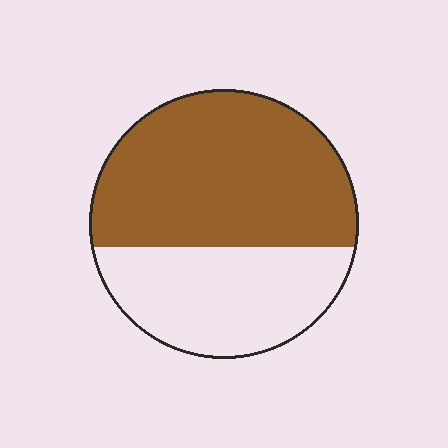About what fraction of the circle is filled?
About three fifths (3/5).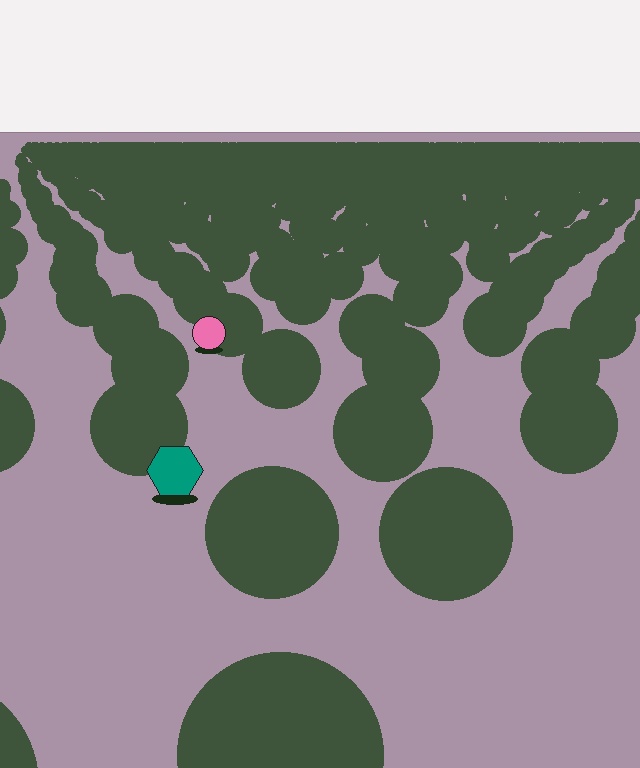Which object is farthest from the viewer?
The pink circle is farthest from the viewer. It appears smaller and the ground texture around it is denser.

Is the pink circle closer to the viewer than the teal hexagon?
No. The teal hexagon is closer — you can tell from the texture gradient: the ground texture is coarser near it.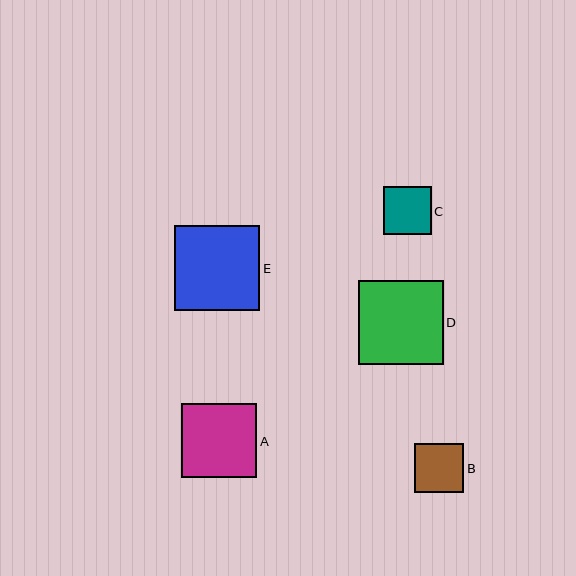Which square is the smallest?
Square C is the smallest with a size of approximately 48 pixels.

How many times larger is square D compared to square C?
Square D is approximately 1.8 times the size of square C.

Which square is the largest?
Square E is the largest with a size of approximately 85 pixels.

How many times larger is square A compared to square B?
Square A is approximately 1.5 times the size of square B.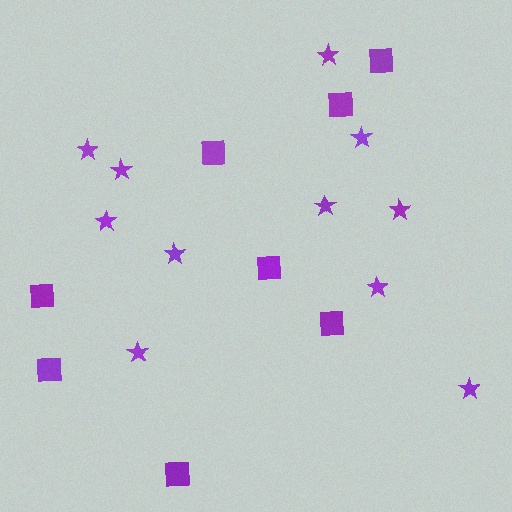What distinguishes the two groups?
There are 2 groups: one group of stars (11) and one group of squares (8).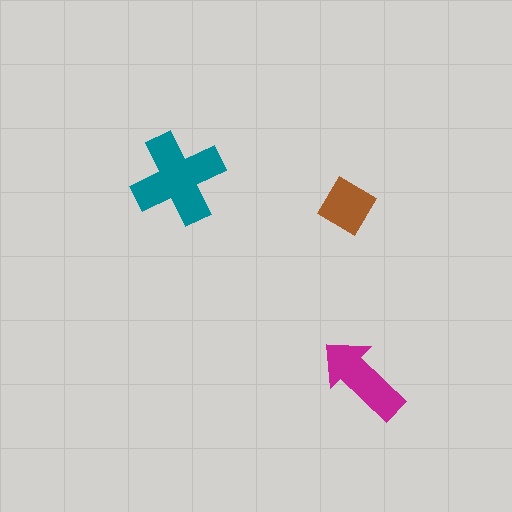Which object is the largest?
The teal cross.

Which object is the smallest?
The brown diamond.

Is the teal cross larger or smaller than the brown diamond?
Larger.